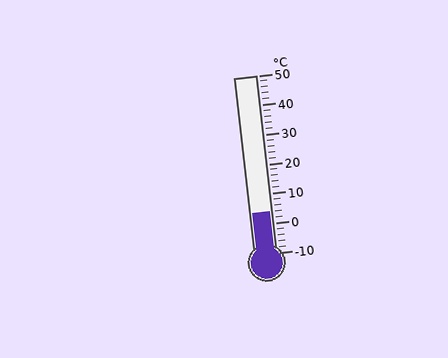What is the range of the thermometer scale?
The thermometer scale ranges from -10°C to 50°C.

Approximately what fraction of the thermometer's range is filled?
The thermometer is filled to approximately 25% of its range.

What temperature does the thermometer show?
The thermometer shows approximately 4°C.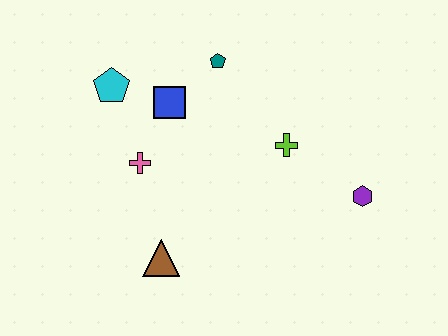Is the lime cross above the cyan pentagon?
No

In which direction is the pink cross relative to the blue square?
The pink cross is below the blue square.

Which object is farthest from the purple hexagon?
The cyan pentagon is farthest from the purple hexagon.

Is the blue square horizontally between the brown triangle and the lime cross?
Yes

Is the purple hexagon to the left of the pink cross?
No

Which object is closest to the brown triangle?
The pink cross is closest to the brown triangle.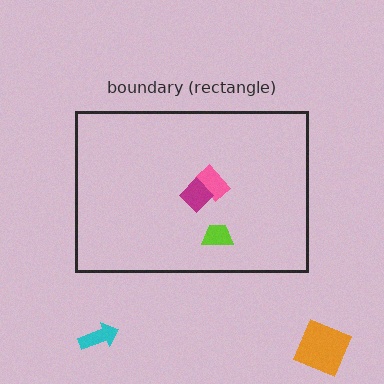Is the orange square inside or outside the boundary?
Outside.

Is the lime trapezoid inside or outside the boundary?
Inside.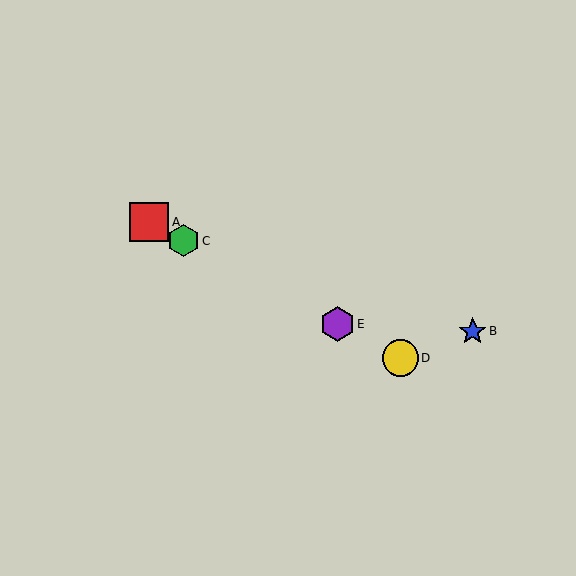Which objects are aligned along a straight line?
Objects A, C, D, E are aligned along a straight line.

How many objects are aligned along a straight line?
4 objects (A, C, D, E) are aligned along a straight line.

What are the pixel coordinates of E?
Object E is at (337, 324).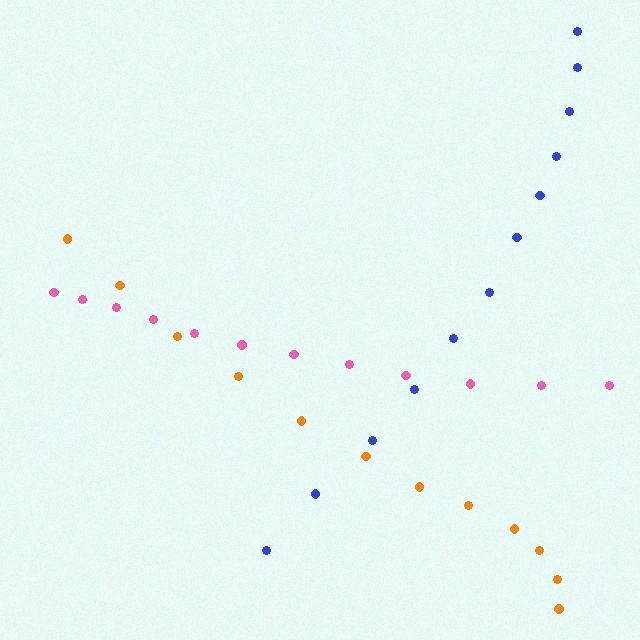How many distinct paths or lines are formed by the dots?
There are 3 distinct paths.